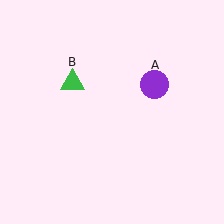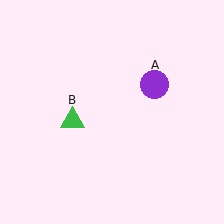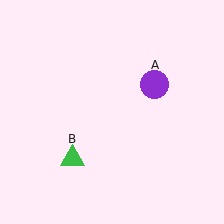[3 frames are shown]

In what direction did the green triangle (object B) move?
The green triangle (object B) moved down.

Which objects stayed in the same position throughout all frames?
Purple circle (object A) remained stationary.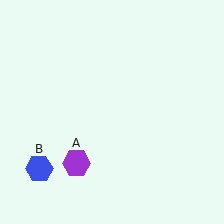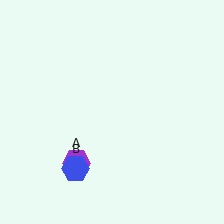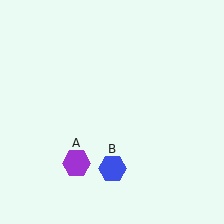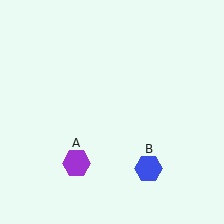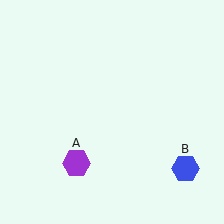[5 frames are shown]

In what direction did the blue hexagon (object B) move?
The blue hexagon (object B) moved right.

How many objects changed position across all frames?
1 object changed position: blue hexagon (object B).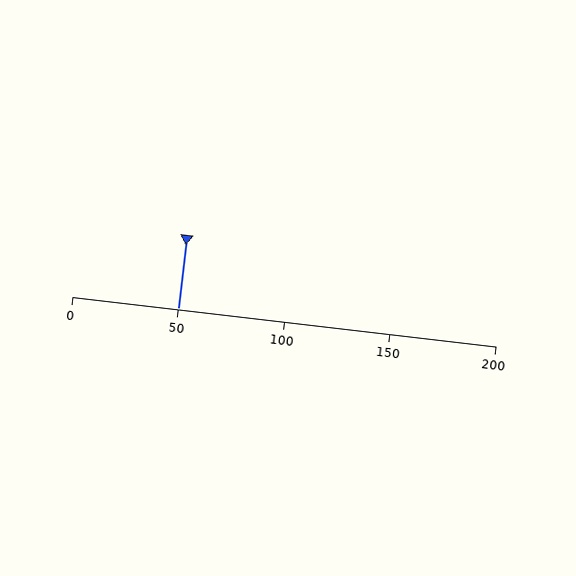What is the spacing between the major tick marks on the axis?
The major ticks are spaced 50 apart.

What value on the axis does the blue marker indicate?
The marker indicates approximately 50.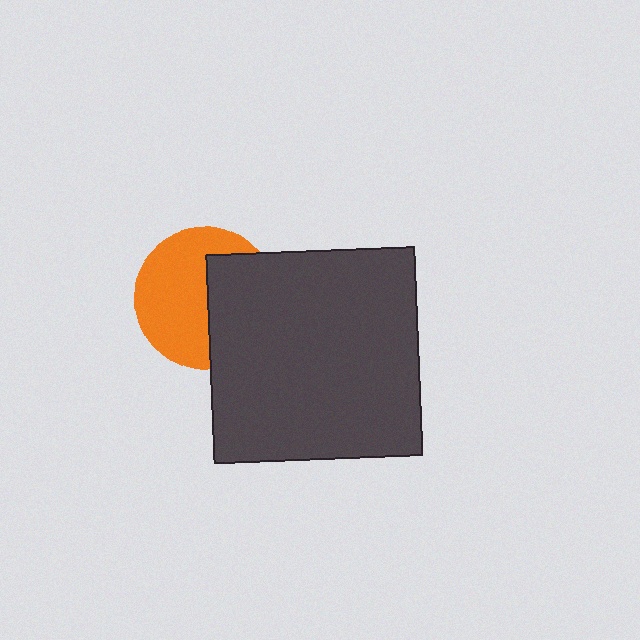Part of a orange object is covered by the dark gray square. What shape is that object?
It is a circle.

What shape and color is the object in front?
The object in front is a dark gray square.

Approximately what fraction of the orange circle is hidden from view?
Roughly 43% of the orange circle is hidden behind the dark gray square.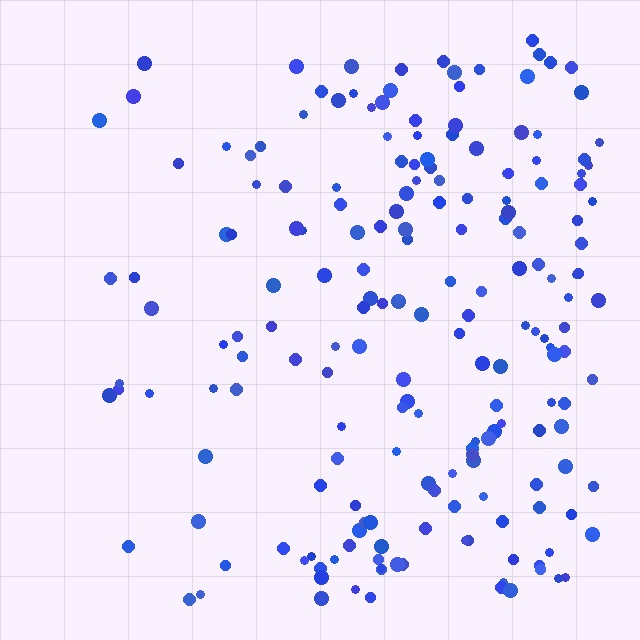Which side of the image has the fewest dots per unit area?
The left.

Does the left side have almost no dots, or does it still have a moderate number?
Still a moderate number, just noticeably fewer than the right.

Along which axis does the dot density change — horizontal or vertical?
Horizontal.